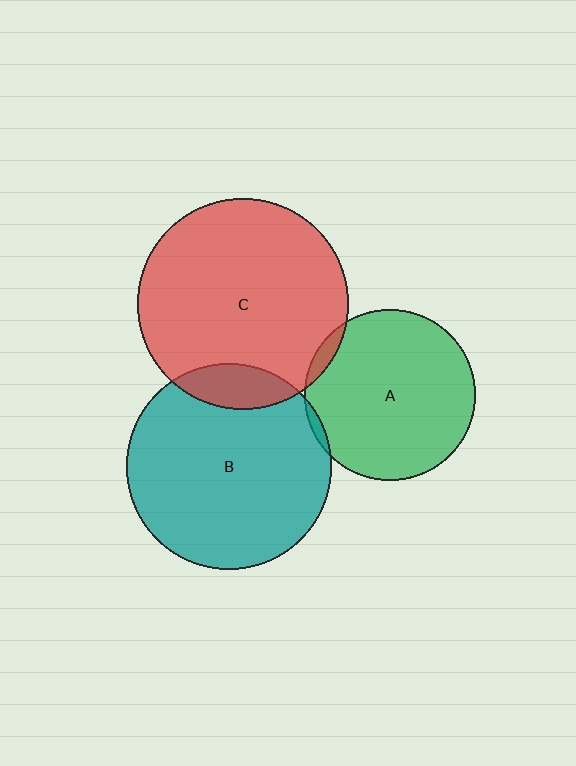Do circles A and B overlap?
Yes.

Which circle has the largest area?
Circle C (red).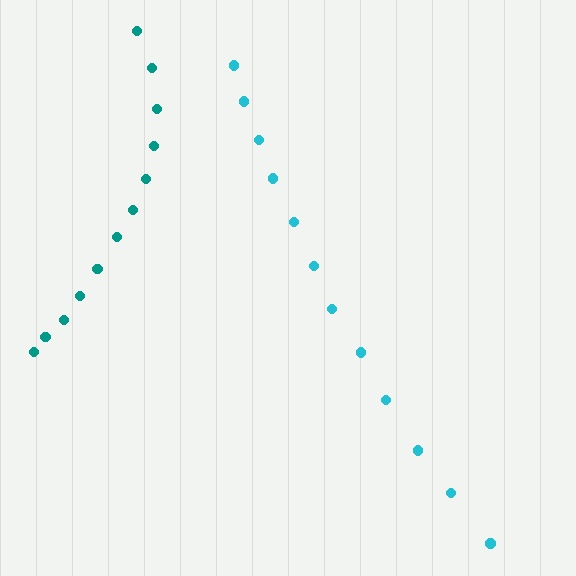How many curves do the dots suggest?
There are 2 distinct paths.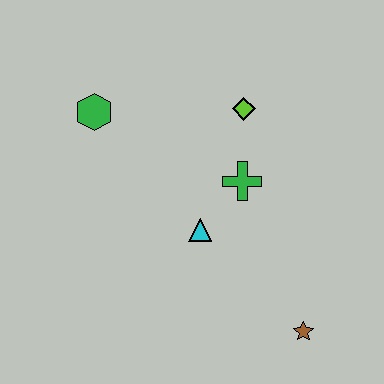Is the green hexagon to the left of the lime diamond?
Yes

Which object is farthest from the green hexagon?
The brown star is farthest from the green hexagon.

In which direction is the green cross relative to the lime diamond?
The green cross is below the lime diamond.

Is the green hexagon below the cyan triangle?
No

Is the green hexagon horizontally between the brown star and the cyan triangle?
No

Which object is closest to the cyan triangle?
The green cross is closest to the cyan triangle.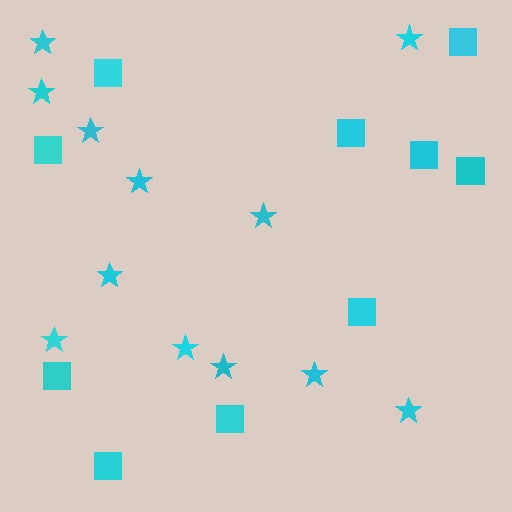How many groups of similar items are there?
There are 2 groups: one group of squares (10) and one group of stars (12).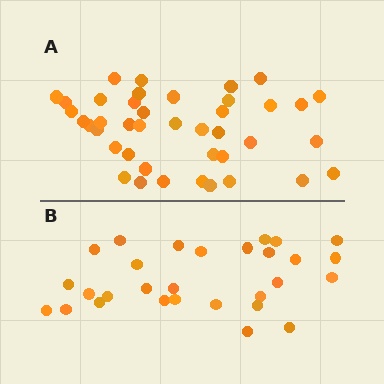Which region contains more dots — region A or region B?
Region A (the top region) has more dots.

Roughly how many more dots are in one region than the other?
Region A has roughly 12 or so more dots than region B.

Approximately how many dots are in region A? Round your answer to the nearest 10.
About 40 dots. (The exact count is 41, which rounds to 40.)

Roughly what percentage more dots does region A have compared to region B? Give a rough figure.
About 40% more.